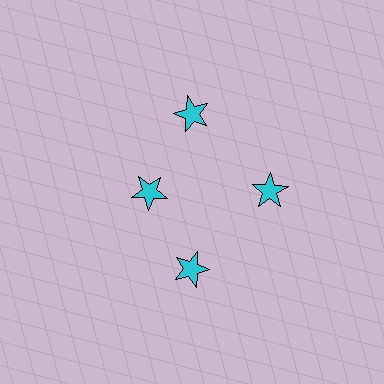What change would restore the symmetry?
The symmetry would be restored by moving it outward, back onto the ring so that all 4 stars sit at equal angles and equal distance from the center.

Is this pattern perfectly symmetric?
No. The 4 cyan stars are arranged in a ring, but one element near the 9 o'clock position is pulled inward toward the center, breaking the 4-fold rotational symmetry.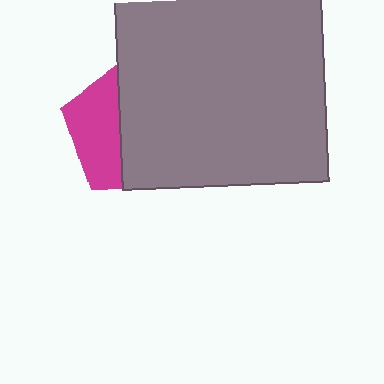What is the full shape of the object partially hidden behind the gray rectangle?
The partially hidden object is a magenta pentagon.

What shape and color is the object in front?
The object in front is a gray rectangle.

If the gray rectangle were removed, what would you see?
You would see the complete magenta pentagon.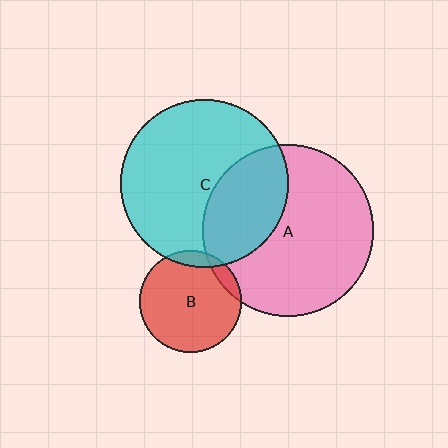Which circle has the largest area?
Circle A (pink).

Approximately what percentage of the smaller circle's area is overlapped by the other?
Approximately 10%.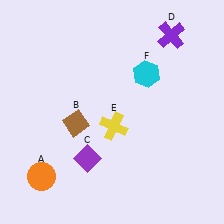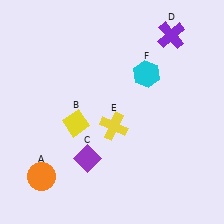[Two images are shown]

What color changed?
The diamond (B) changed from brown in Image 1 to yellow in Image 2.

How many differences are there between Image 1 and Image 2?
There is 1 difference between the two images.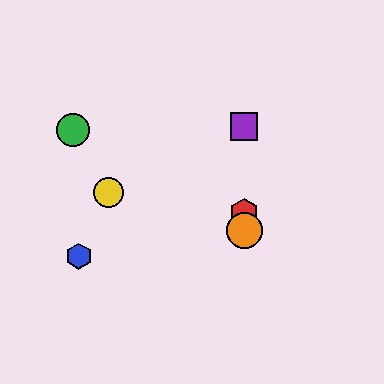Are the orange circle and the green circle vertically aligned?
No, the orange circle is at x≈244 and the green circle is at x≈73.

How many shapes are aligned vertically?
3 shapes (the red hexagon, the purple square, the orange circle) are aligned vertically.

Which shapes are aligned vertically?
The red hexagon, the purple square, the orange circle are aligned vertically.